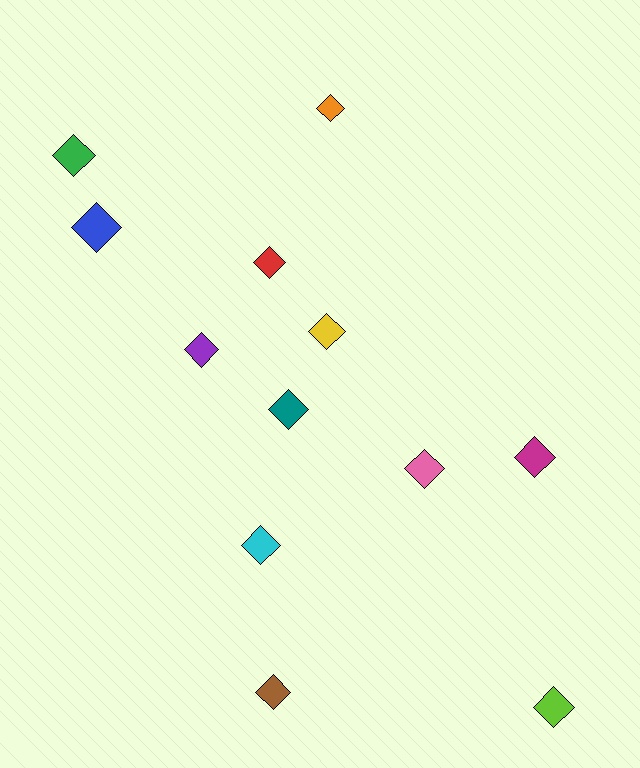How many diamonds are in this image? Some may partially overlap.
There are 12 diamonds.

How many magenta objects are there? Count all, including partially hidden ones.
There is 1 magenta object.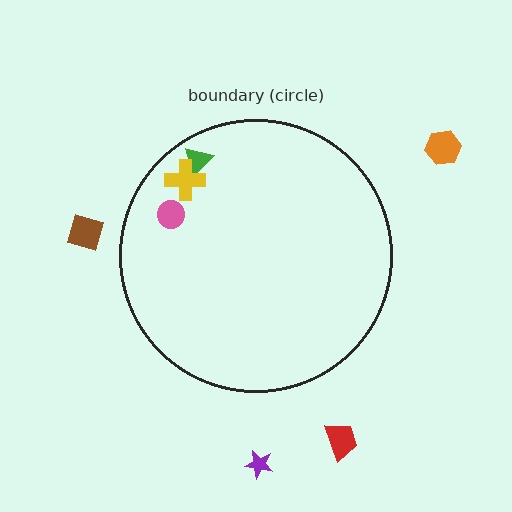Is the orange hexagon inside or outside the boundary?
Outside.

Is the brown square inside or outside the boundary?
Outside.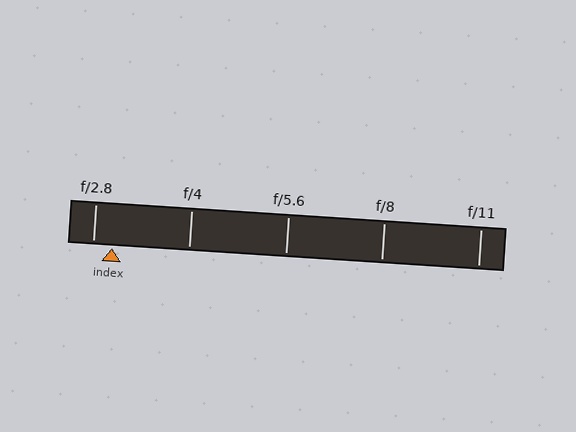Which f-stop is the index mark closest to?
The index mark is closest to f/2.8.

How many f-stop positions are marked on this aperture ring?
There are 5 f-stop positions marked.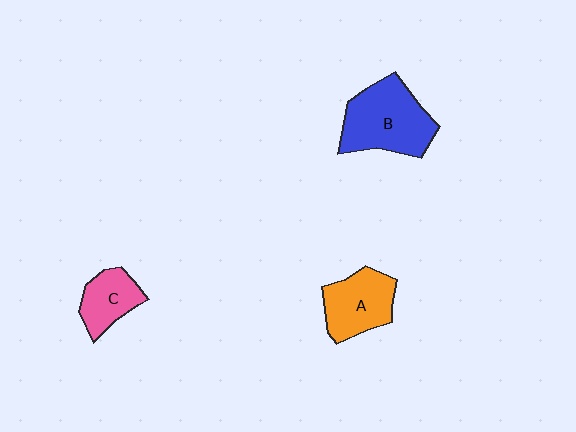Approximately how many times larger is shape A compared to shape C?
Approximately 1.4 times.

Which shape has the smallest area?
Shape C (pink).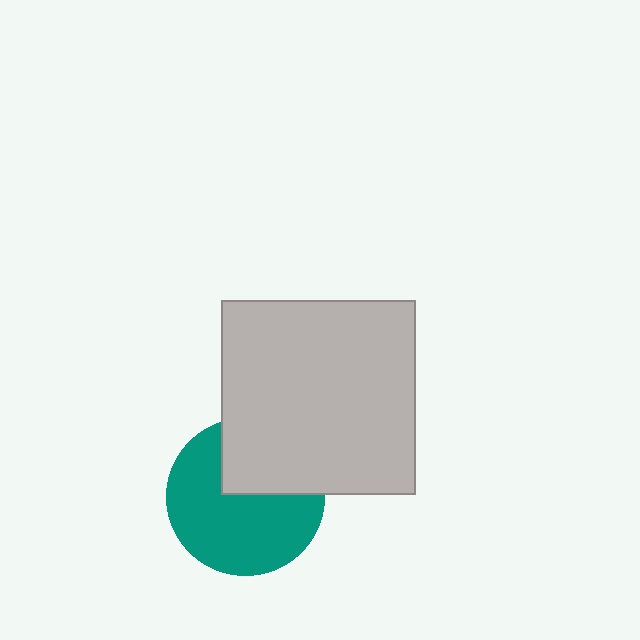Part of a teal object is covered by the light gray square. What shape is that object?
It is a circle.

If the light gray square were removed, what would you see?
You would see the complete teal circle.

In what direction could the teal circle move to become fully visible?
The teal circle could move down. That would shift it out from behind the light gray square entirely.